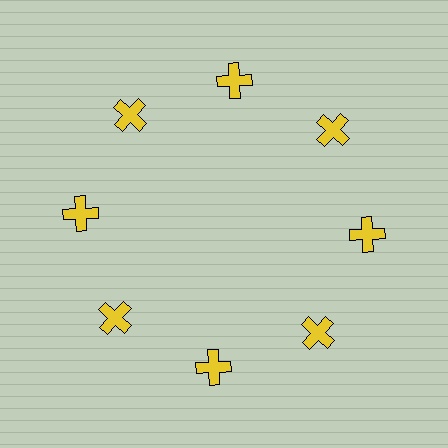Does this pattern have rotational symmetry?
Yes, this pattern has 8-fold rotational symmetry. It looks the same after rotating 45 degrees around the center.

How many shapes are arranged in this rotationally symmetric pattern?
There are 8 shapes, arranged in 8 groups of 1.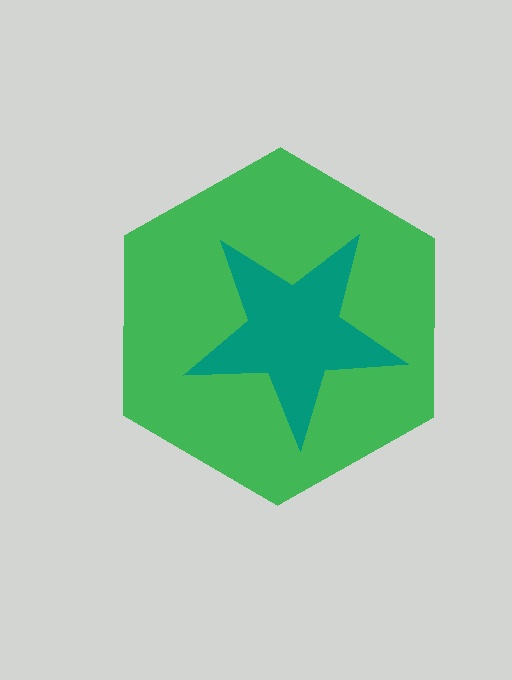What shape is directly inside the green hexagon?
The teal star.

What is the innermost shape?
The teal star.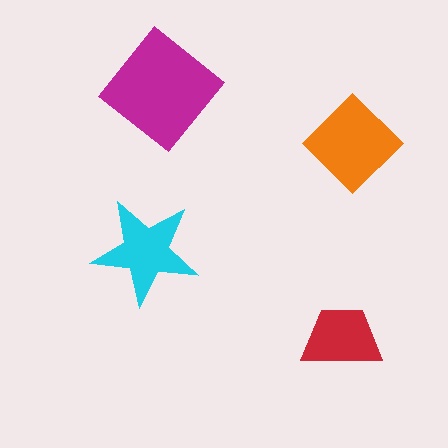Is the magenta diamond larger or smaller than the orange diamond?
Larger.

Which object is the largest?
The magenta diamond.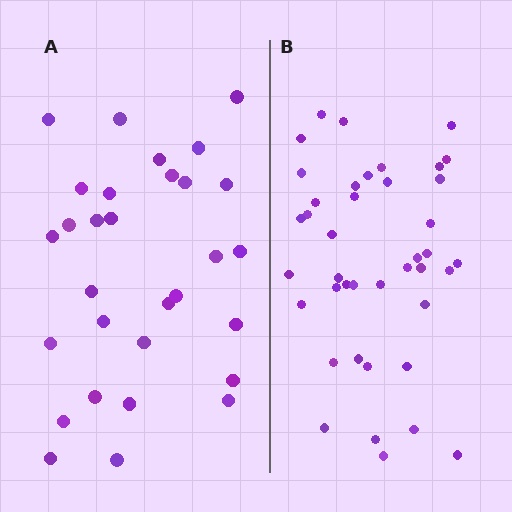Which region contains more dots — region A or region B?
Region B (the right region) has more dots.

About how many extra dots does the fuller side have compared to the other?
Region B has roughly 12 or so more dots than region A.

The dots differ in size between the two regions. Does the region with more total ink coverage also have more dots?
No. Region A has more total ink coverage because its dots are larger, but region B actually contains more individual dots. Total area can be misleading — the number of items is what matters here.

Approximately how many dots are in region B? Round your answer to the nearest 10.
About 40 dots. (The exact count is 41, which rounds to 40.)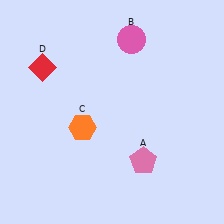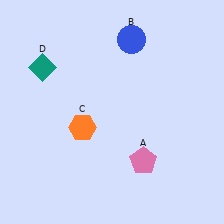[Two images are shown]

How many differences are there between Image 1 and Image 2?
There are 2 differences between the two images.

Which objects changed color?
B changed from pink to blue. D changed from red to teal.